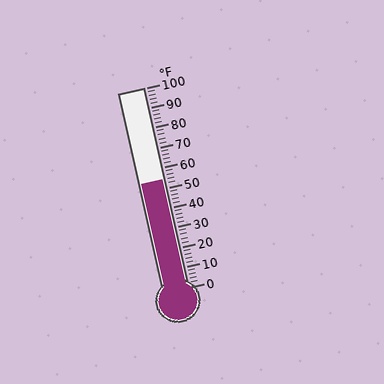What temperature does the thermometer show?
The thermometer shows approximately 54°F.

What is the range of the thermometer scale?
The thermometer scale ranges from 0°F to 100°F.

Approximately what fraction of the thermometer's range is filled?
The thermometer is filled to approximately 55% of its range.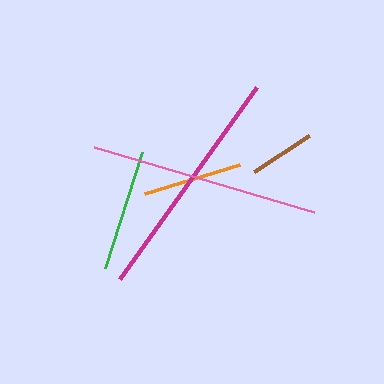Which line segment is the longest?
The magenta line is the longest at approximately 236 pixels.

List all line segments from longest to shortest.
From longest to shortest: magenta, pink, green, orange, brown.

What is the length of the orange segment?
The orange segment is approximately 99 pixels long.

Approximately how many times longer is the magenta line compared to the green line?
The magenta line is approximately 1.9 times the length of the green line.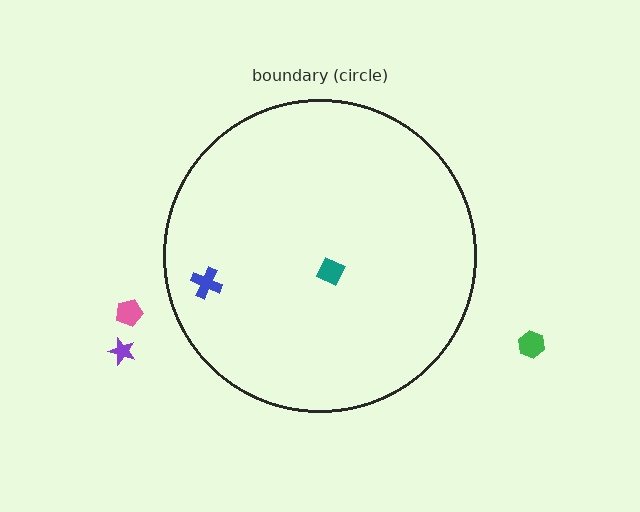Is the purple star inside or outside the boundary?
Outside.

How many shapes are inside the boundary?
2 inside, 3 outside.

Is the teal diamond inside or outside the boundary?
Inside.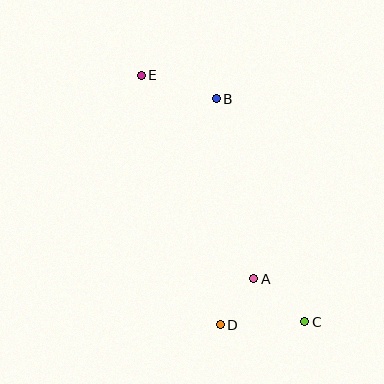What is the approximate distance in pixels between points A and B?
The distance between A and B is approximately 184 pixels.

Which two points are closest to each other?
Points A and D are closest to each other.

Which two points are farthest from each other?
Points C and E are farthest from each other.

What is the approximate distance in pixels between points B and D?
The distance between B and D is approximately 226 pixels.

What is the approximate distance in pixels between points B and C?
The distance between B and C is approximately 240 pixels.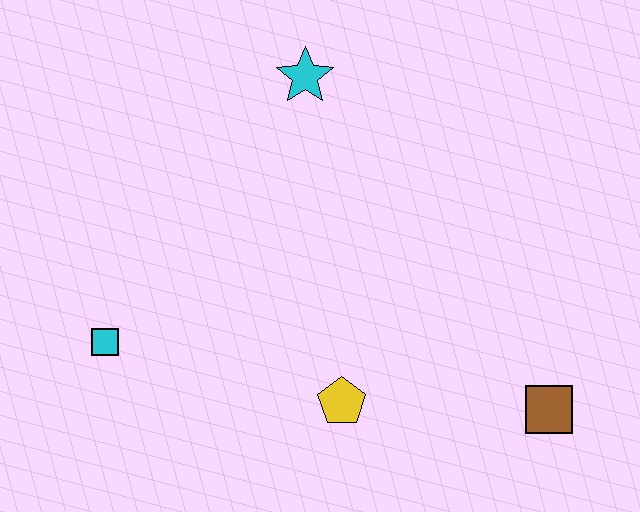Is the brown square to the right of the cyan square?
Yes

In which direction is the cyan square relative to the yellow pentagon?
The cyan square is to the left of the yellow pentagon.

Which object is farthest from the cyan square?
The brown square is farthest from the cyan square.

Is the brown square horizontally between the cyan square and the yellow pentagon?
No